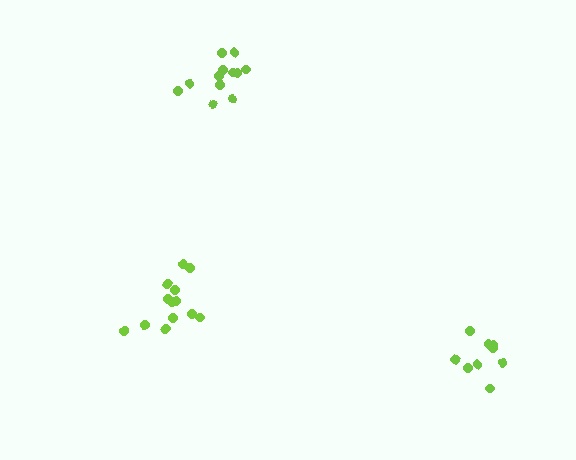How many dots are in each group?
Group 1: 12 dots, Group 2: 13 dots, Group 3: 9 dots (34 total).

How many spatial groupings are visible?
There are 3 spatial groupings.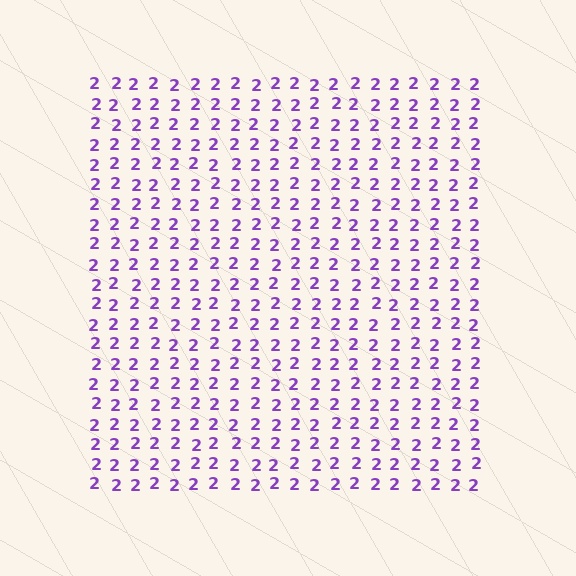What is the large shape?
The large shape is a square.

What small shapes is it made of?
It is made of small digit 2's.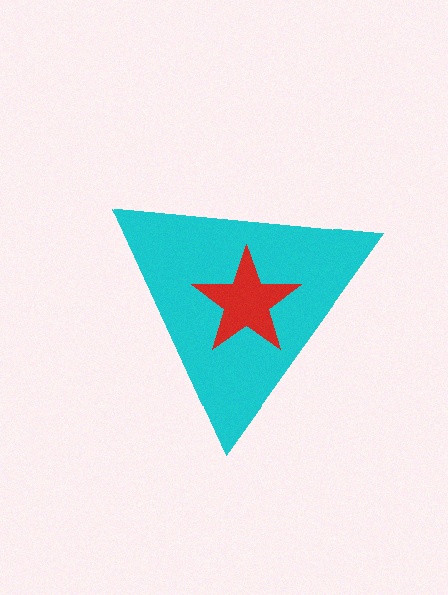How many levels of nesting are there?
2.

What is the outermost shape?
The cyan triangle.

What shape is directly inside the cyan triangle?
The red star.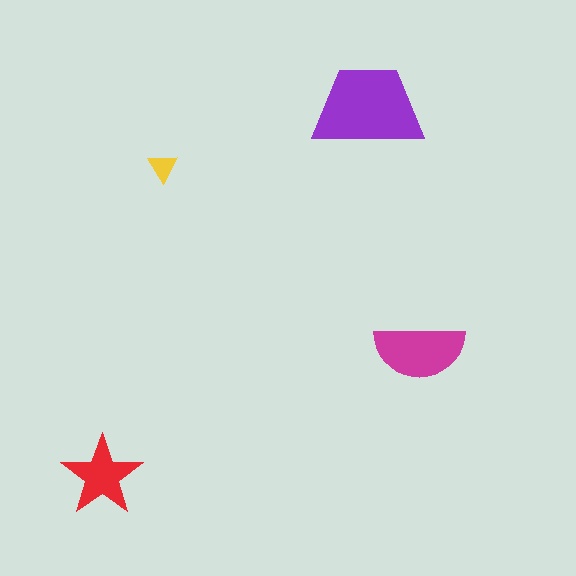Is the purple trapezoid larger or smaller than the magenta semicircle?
Larger.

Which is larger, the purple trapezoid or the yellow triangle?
The purple trapezoid.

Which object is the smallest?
The yellow triangle.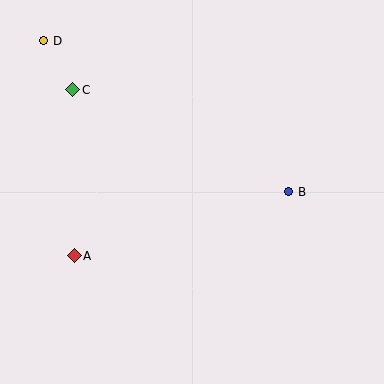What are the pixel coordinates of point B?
Point B is at (289, 192).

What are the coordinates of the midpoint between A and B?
The midpoint between A and B is at (182, 224).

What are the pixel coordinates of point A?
Point A is at (74, 256).